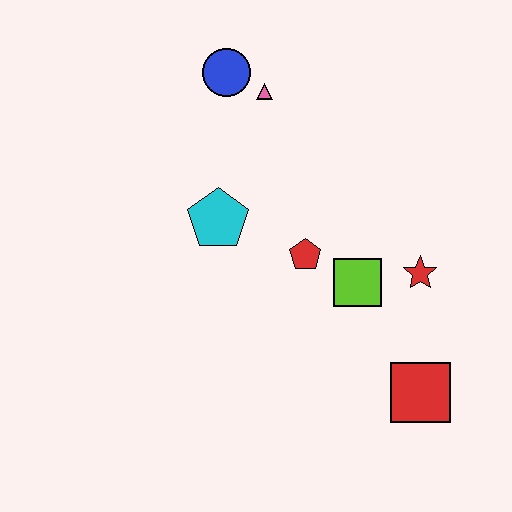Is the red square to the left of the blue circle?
No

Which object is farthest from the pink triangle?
The red square is farthest from the pink triangle.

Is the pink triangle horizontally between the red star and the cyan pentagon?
Yes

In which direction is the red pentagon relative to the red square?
The red pentagon is above the red square.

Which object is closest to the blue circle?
The pink triangle is closest to the blue circle.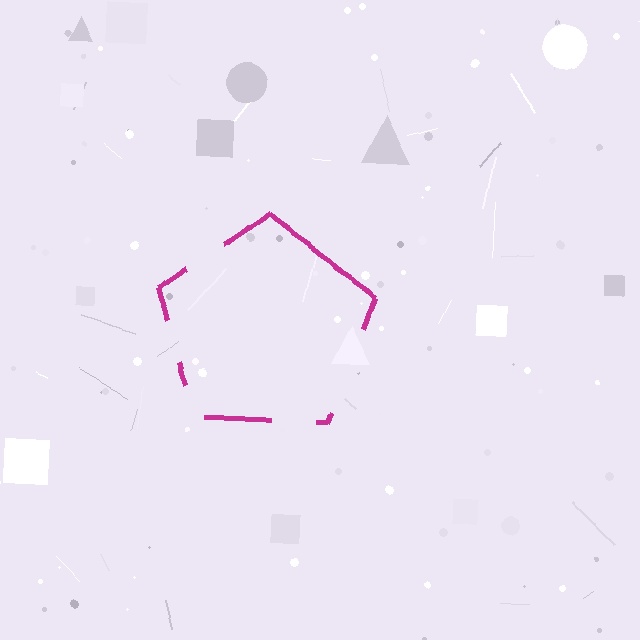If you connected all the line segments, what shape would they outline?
They would outline a pentagon.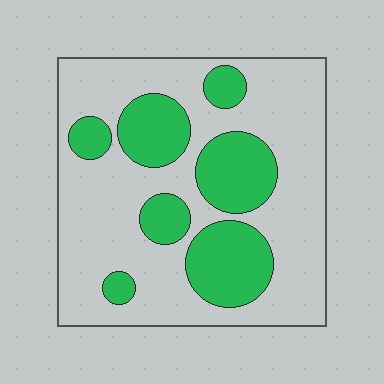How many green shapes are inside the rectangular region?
7.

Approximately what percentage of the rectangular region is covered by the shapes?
Approximately 30%.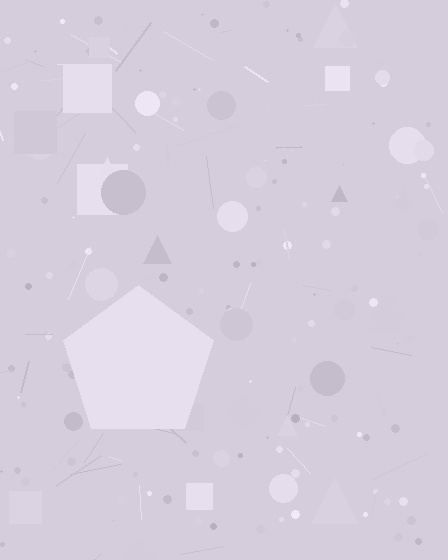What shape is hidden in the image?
A pentagon is hidden in the image.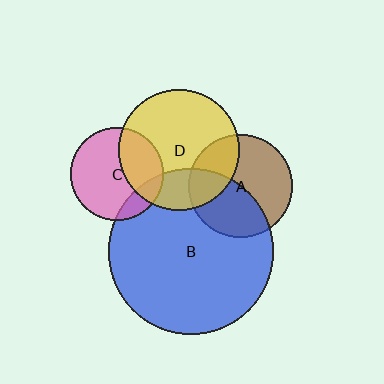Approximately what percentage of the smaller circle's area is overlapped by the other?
Approximately 45%.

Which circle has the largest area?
Circle B (blue).